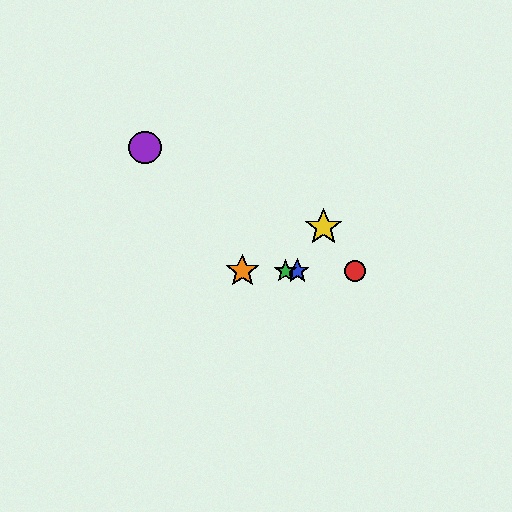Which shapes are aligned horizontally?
The red circle, the blue star, the green star, the orange star are aligned horizontally.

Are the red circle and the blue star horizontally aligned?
Yes, both are at y≈271.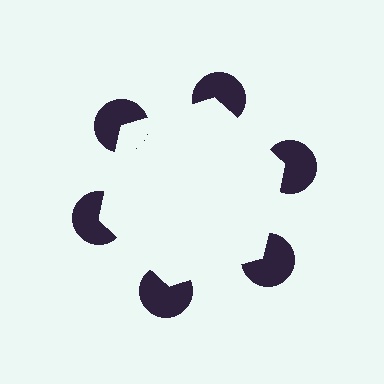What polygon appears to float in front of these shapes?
An illusory hexagon — its edges are inferred from the aligned wedge cuts in the pac-man discs, not physically drawn.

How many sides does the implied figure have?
6 sides.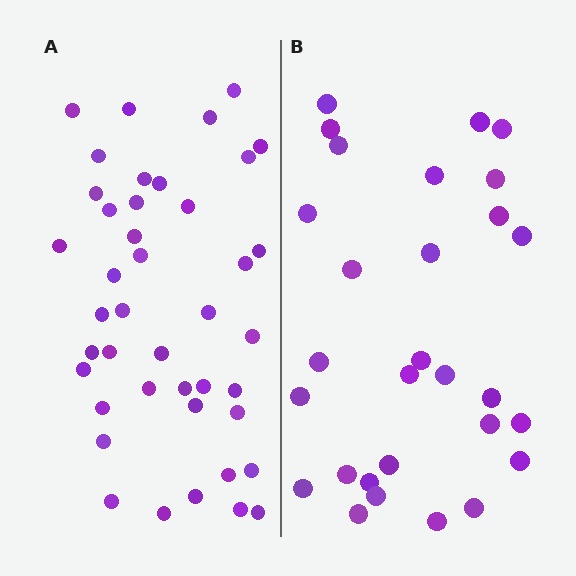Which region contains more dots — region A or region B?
Region A (the left region) has more dots.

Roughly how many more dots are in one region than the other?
Region A has approximately 15 more dots than region B.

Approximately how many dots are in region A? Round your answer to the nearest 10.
About 40 dots. (The exact count is 42, which rounds to 40.)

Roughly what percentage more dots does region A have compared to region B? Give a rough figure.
About 45% more.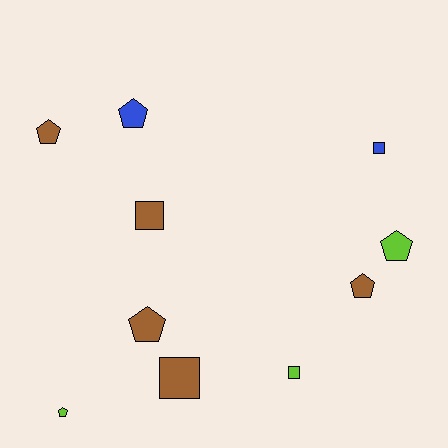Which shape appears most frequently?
Pentagon, with 6 objects.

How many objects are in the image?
There are 10 objects.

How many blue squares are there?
There is 1 blue square.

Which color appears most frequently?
Brown, with 5 objects.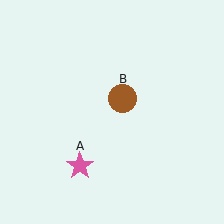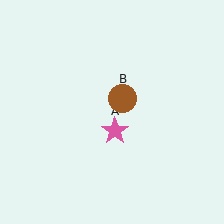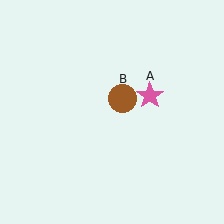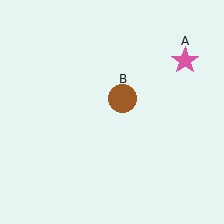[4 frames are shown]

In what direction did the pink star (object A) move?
The pink star (object A) moved up and to the right.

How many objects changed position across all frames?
1 object changed position: pink star (object A).